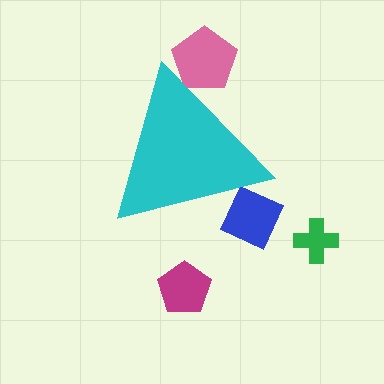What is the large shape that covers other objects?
A cyan triangle.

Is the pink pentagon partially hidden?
Yes, the pink pentagon is partially hidden behind the cyan triangle.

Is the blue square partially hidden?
Yes, the blue square is partially hidden behind the cyan triangle.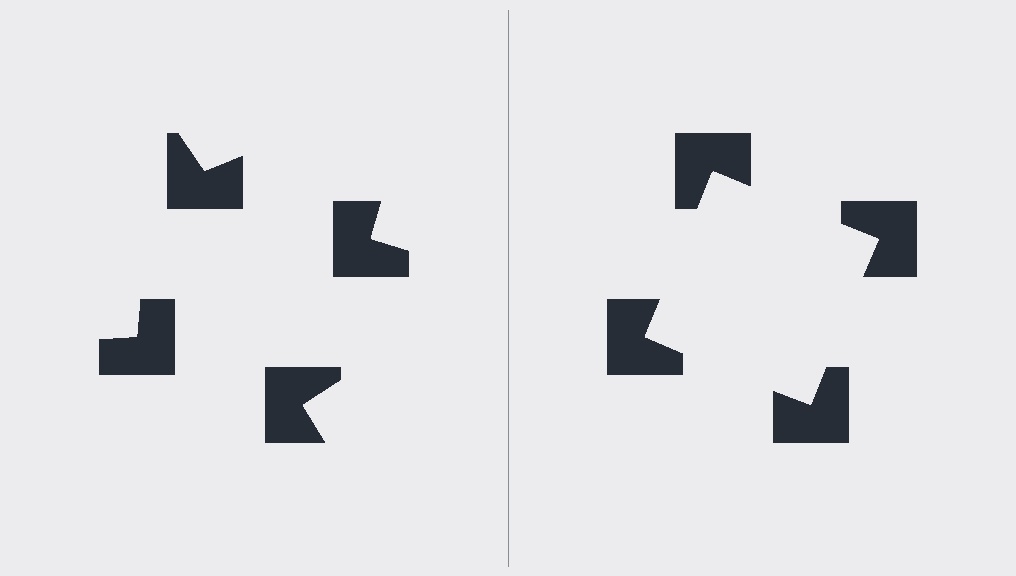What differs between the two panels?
The notched squares are positioned identically on both sides; only the wedge orientations differ. On the right they align to a square; on the left they are misaligned.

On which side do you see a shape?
An illusory square appears on the right side. On the left side the wedge cuts are rotated, so no coherent shape forms.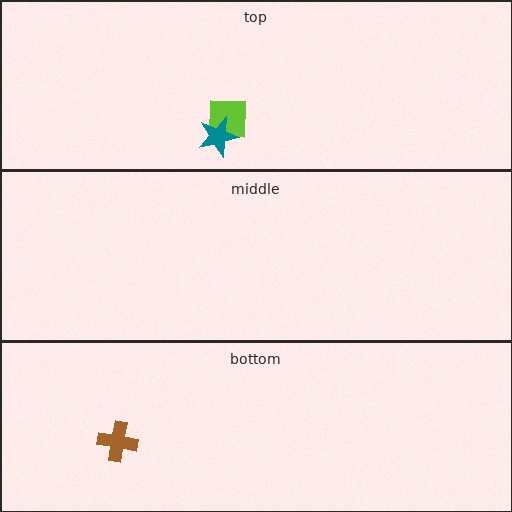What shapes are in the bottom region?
The brown cross.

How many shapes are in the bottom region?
1.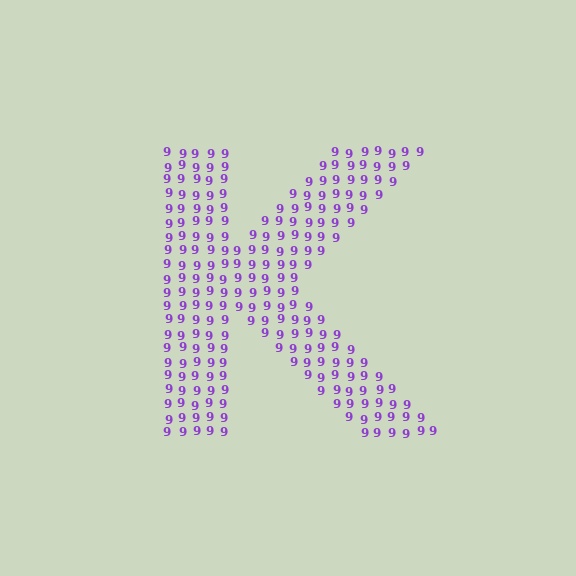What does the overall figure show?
The overall figure shows the letter K.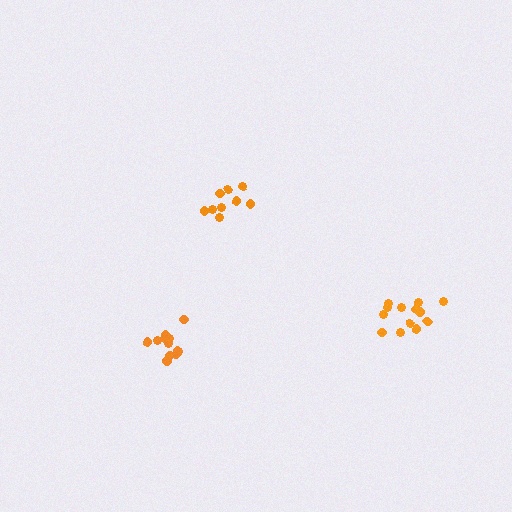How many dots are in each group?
Group 1: 13 dots, Group 2: 9 dots, Group 3: 13 dots (35 total).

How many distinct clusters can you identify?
There are 3 distinct clusters.